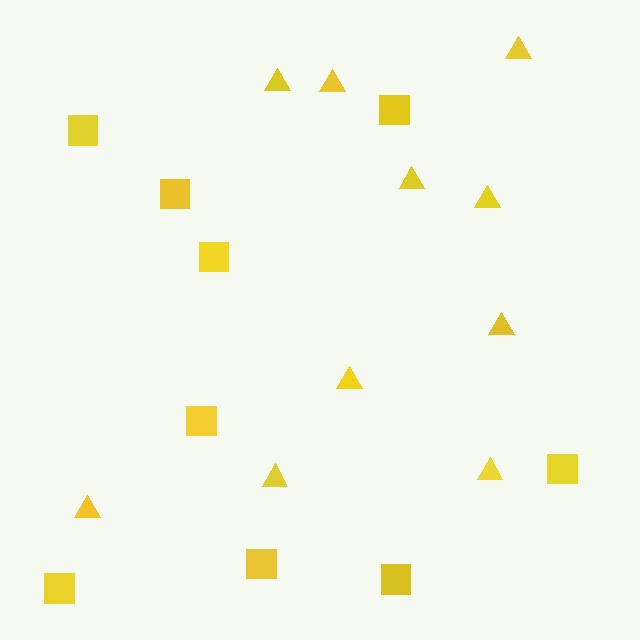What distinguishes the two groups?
There are 2 groups: one group of triangles (10) and one group of squares (9).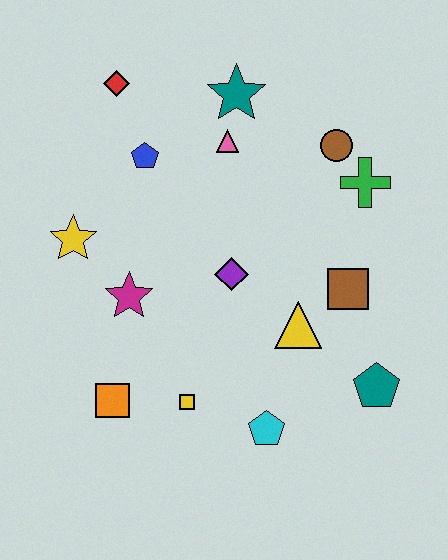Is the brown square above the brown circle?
No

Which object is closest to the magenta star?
The yellow star is closest to the magenta star.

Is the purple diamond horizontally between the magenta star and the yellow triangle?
Yes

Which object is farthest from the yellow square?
The red diamond is farthest from the yellow square.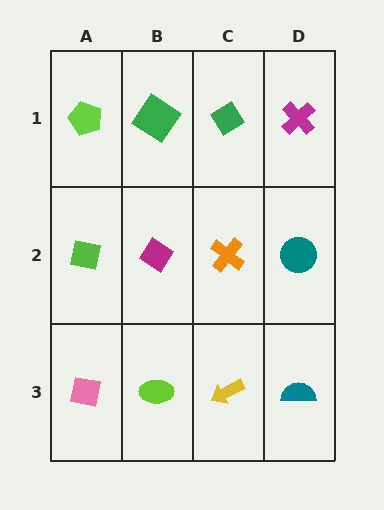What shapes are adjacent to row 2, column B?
A green diamond (row 1, column B), a lime ellipse (row 3, column B), a lime square (row 2, column A), an orange cross (row 2, column C).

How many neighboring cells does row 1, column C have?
3.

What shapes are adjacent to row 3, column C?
An orange cross (row 2, column C), a lime ellipse (row 3, column B), a teal semicircle (row 3, column D).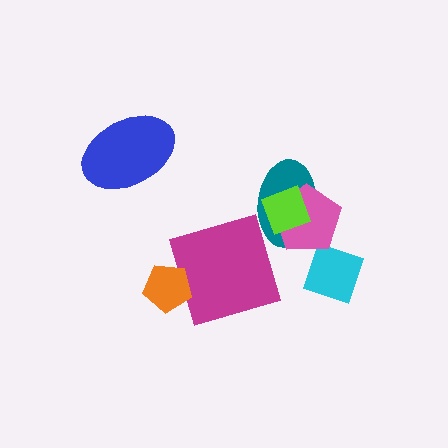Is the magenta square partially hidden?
Yes, it is partially covered by another shape.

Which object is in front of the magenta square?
The orange pentagon is in front of the magenta square.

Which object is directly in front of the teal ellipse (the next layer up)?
The pink pentagon is directly in front of the teal ellipse.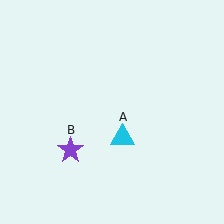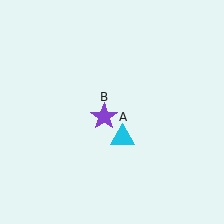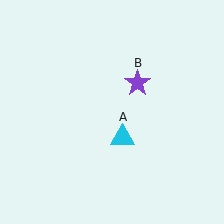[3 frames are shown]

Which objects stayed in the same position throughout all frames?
Cyan triangle (object A) remained stationary.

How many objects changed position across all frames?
1 object changed position: purple star (object B).